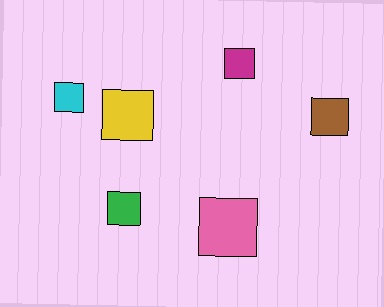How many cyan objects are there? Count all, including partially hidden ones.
There is 1 cyan object.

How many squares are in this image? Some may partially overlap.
There are 6 squares.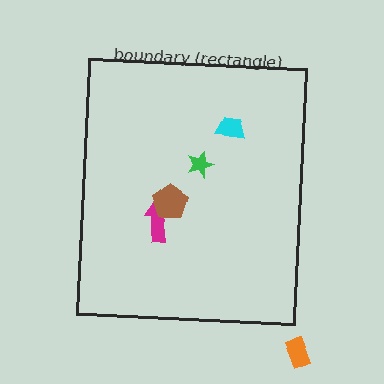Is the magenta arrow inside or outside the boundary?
Inside.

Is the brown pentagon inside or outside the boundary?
Inside.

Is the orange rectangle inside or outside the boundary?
Outside.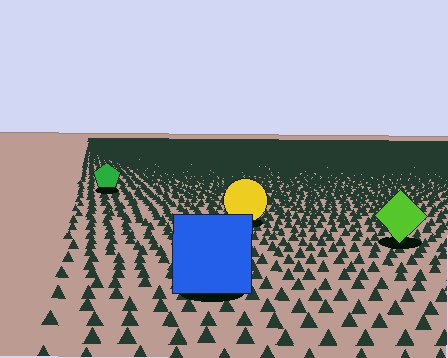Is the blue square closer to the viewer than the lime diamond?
Yes. The blue square is closer — you can tell from the texture gradient: the ground texture is coarser near it.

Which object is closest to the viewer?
The blue square is closest. The texture marks near it are larger and more spread out.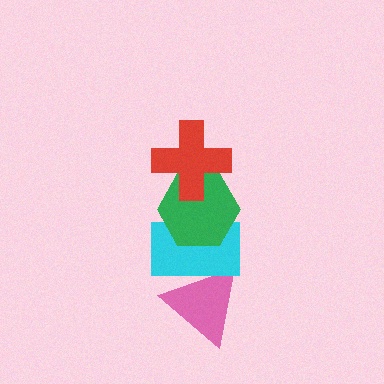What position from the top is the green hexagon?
The green hexagon is 2nd from the top.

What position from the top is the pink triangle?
The pink triangle is 4th from the top.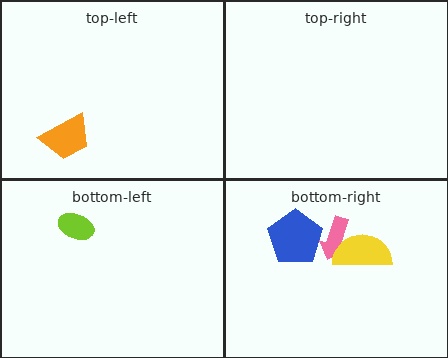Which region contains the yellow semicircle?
The bottom-right region.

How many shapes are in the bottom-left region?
1.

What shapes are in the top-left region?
The orange trapezoid.